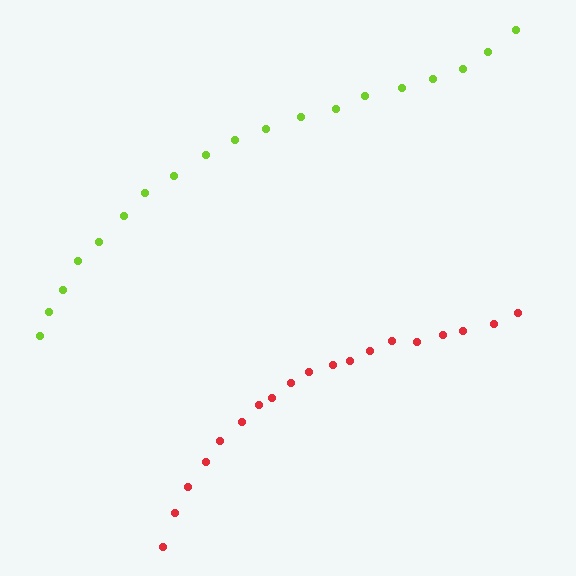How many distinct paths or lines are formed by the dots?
There are 2 distinct paths.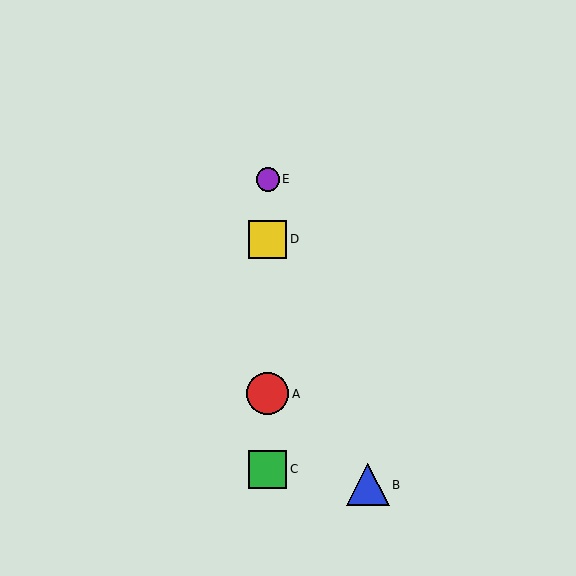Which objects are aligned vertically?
Objects A, C, D, E are aligned vertically.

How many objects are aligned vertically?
4 objects (A, C, D, E) are aligned vertically.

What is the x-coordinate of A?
Object A is at x≈268.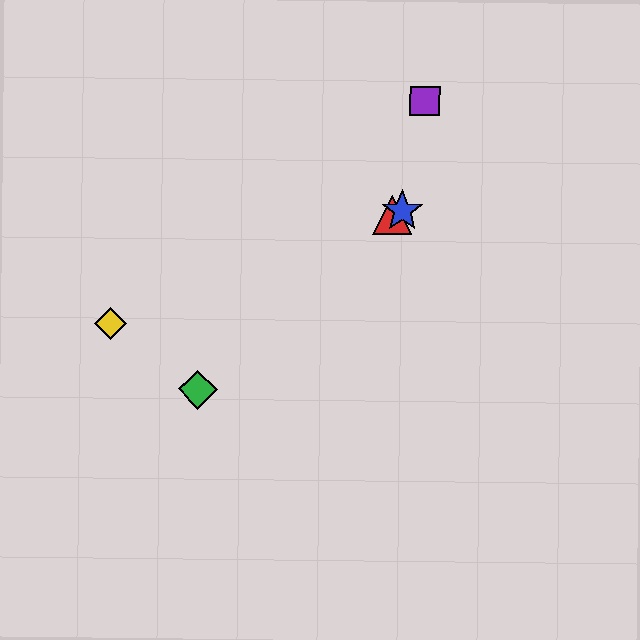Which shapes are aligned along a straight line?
The red triangle, the blue star, the yellow diamond are aligned along a straight line.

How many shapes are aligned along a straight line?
3 shapes (the red triangle, the blue star, the yellow diamond) are aligned along a straight line.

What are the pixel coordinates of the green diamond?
The green diamond is at (198, 389).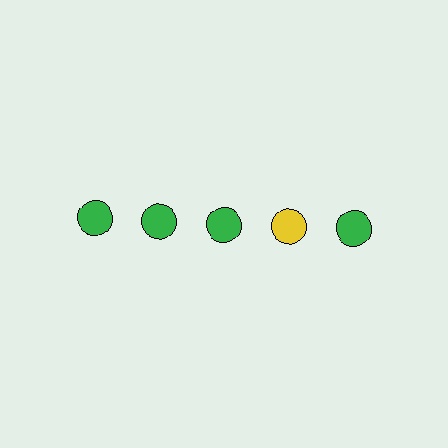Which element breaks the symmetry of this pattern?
The yellow circle in the top row, second from right column breaks the symmetry. All other shapes are green circles.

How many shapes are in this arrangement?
There are 5 shapes arranged in a grid pattern.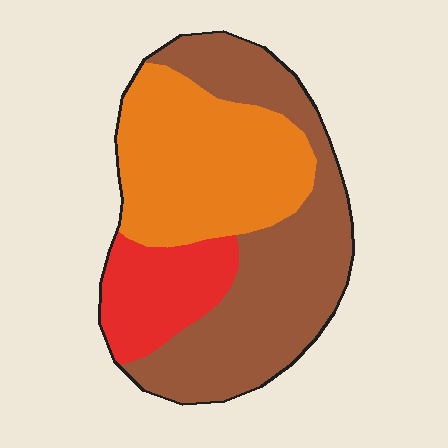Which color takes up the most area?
Brown, at roughly 45%.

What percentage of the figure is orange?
Orange covers 37% of the figure.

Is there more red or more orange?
Orange.